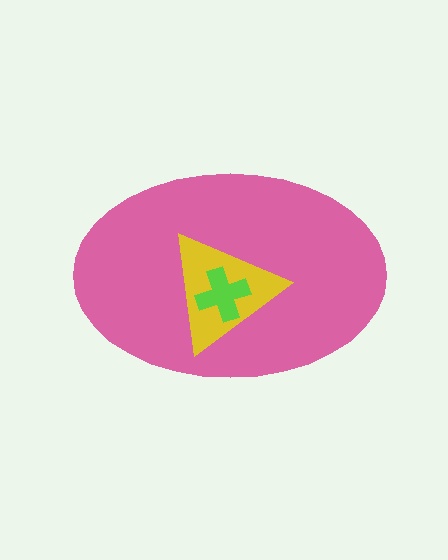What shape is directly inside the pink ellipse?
The yellow triangle.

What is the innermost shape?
The lime cross.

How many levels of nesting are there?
3.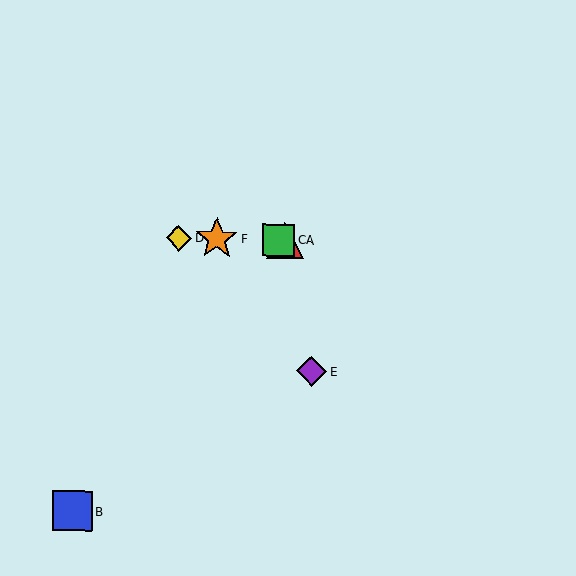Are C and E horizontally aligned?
No, C is at y≈240 and E is at y≈371.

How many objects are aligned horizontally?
4 objects (A, C, D, F) are aligned horizontally.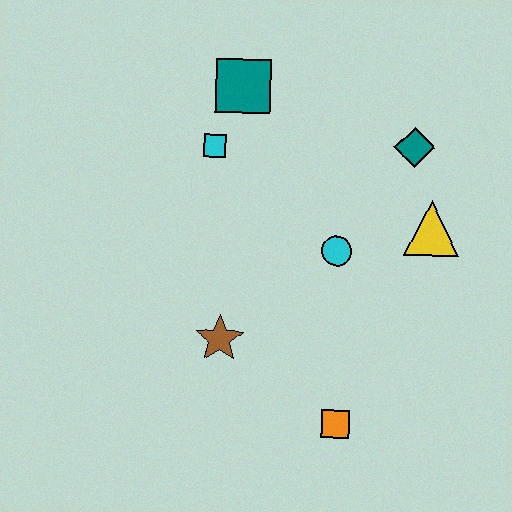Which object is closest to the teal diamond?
The yellow triangle is closest to the teal diamond.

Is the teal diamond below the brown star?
No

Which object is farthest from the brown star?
The teal diamond is farthest from the brown star.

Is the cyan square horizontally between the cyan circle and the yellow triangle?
No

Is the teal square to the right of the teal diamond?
No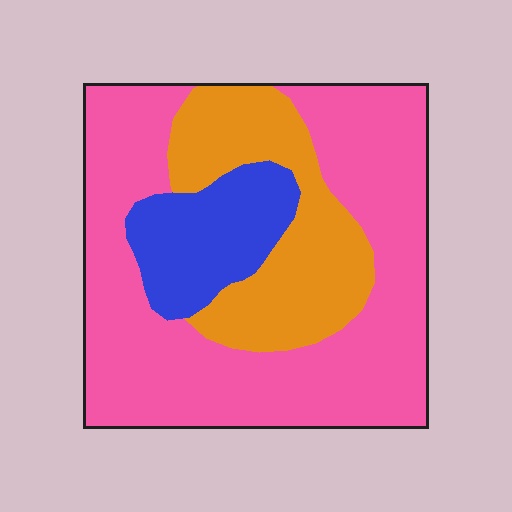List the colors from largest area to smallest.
From largest to smallest: pink, orange, blue.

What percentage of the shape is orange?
Orange covers about 25% of the shape.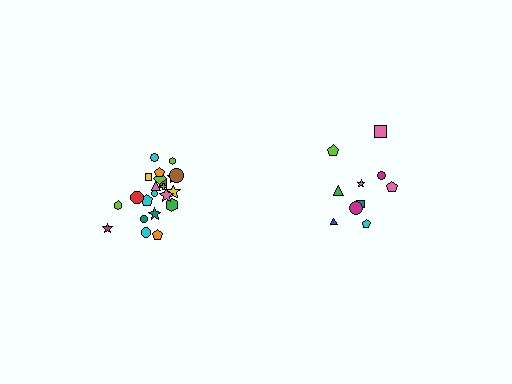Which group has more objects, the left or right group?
The left group.